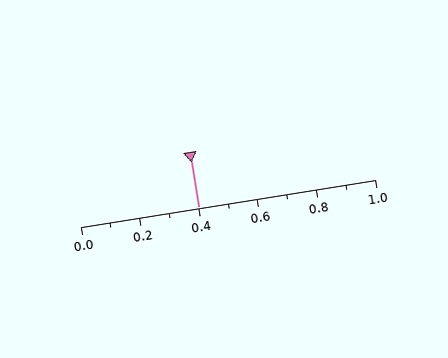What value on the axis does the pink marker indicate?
The marker indicates approximately 0.4.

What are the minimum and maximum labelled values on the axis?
The axis runs from 0.0 to 1.0.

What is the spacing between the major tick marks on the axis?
The major ticks are spaced 0.2 apart.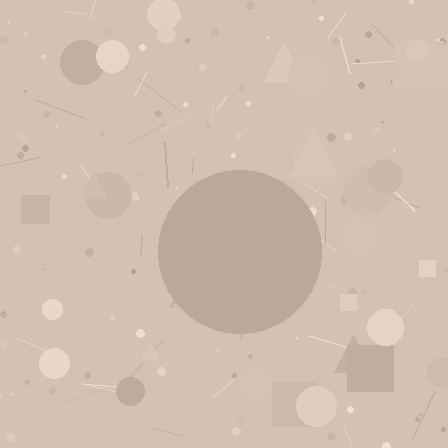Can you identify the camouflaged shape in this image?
The camouflaged shape is a circle.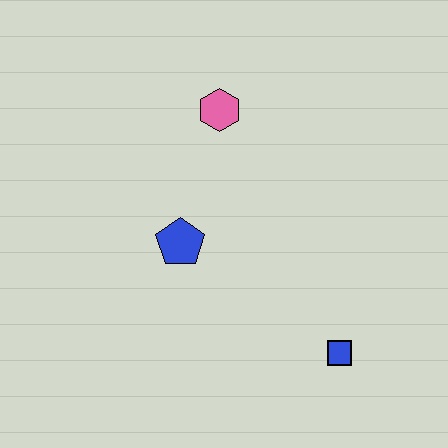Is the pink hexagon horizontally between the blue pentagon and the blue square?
Yes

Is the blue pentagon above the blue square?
Yes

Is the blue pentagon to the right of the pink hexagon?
No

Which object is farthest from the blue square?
The pink hexagon is farthest from the blue square.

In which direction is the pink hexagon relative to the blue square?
The pink hexagon is above the blue square.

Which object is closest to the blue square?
The blue pentagon is closest to the blue square.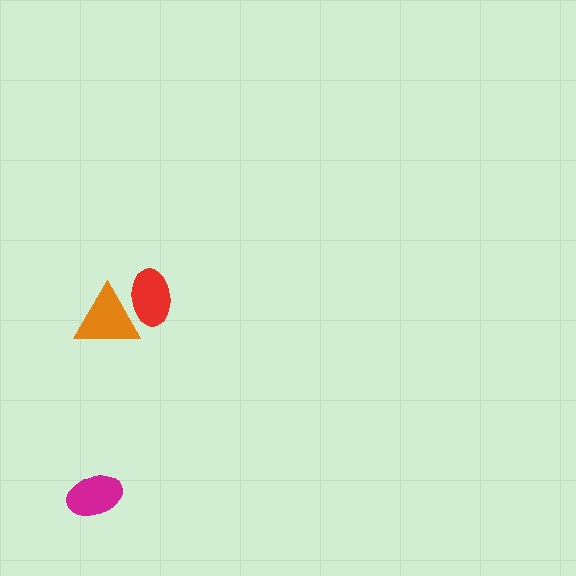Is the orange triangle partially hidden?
Yes, it is partially covered by another shape.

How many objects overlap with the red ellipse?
1 object overlaps with the red ellipse.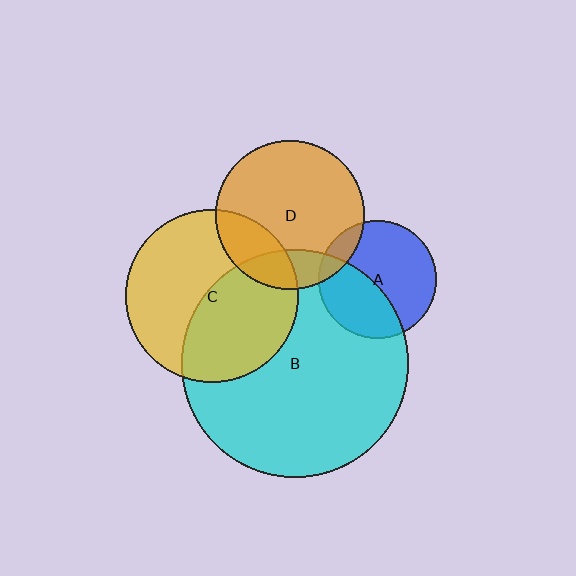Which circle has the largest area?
Circle B (cyan).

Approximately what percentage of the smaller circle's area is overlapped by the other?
Approximately 45%.